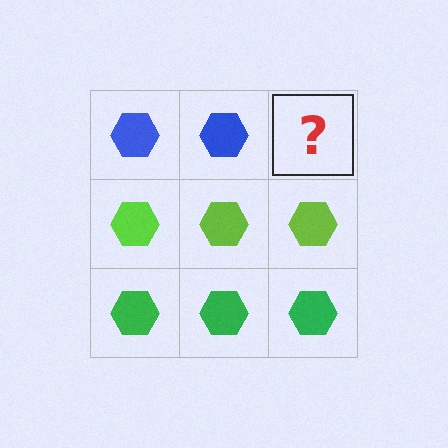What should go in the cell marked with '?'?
The missing cell should contain a blue hexagon.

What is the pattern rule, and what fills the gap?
The rule is that each row has a consistent color. The gap should be filled with a blue hexagon.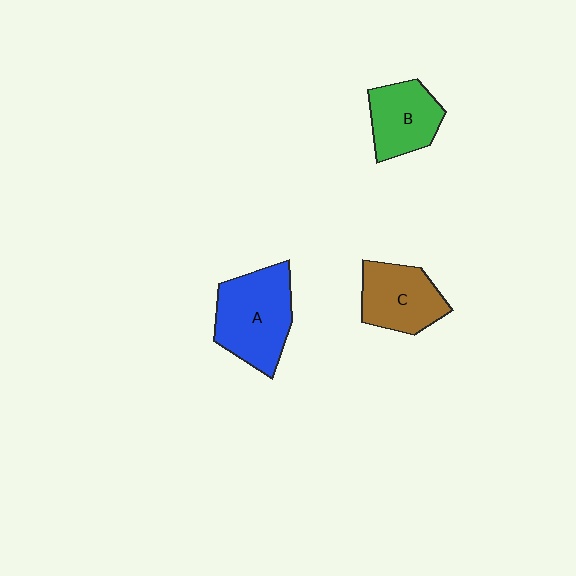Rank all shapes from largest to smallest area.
From largest to smallest: A (blue), C (brown), B (green).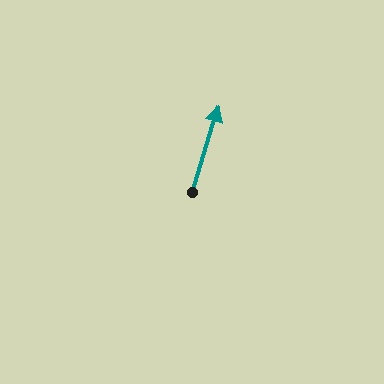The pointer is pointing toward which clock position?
Roughly 1 o'clock.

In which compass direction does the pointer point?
North.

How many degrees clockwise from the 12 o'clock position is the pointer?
Approximately 17 degrees.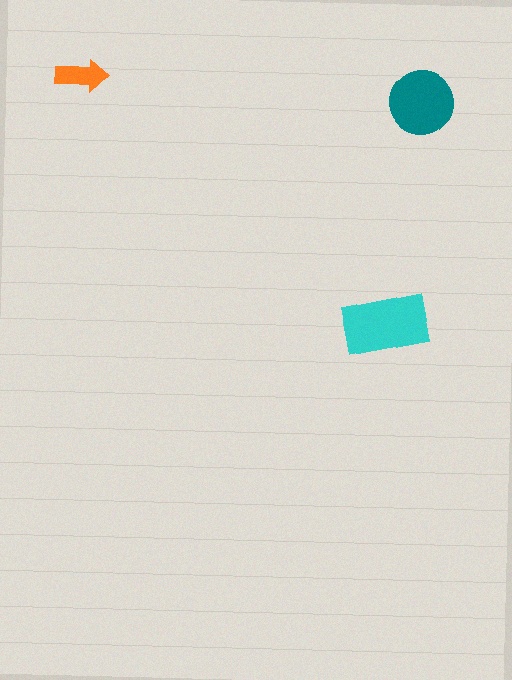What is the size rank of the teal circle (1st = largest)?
2nd.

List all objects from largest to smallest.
The cyan rectangle, the teal circle, the orange arrow.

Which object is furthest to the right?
The teal circle is rightmost.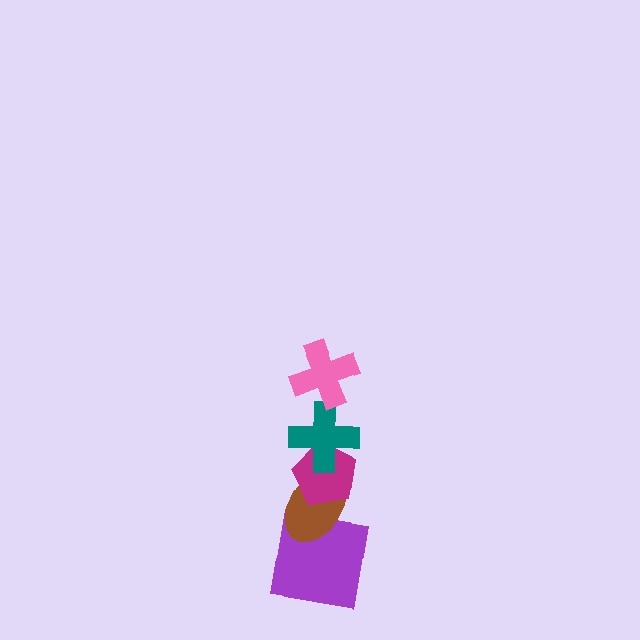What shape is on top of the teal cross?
The pink cross is on top of the teal cross.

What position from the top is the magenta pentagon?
The magenta pentagon is 3rd from the top.